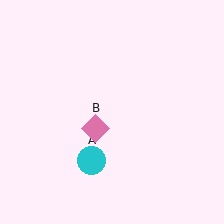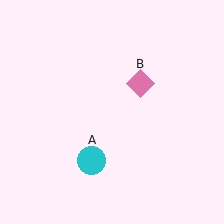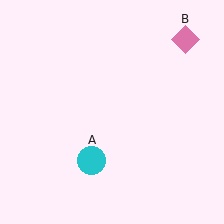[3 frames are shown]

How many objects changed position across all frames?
1 object changed position: pink diamond (object B).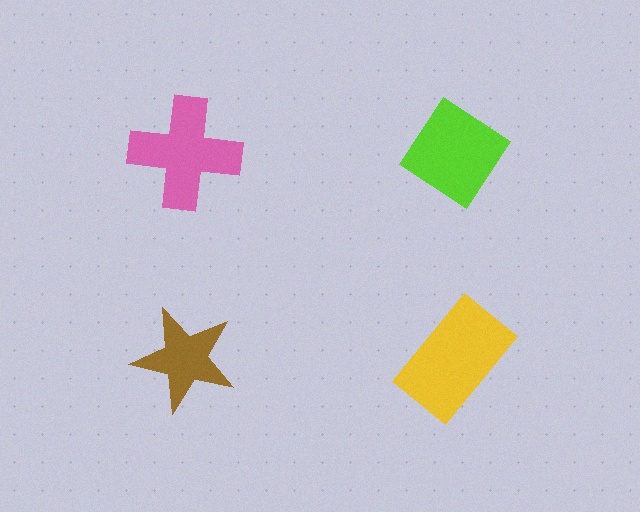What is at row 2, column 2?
A yellow rectangle.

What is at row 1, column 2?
A lime diamond.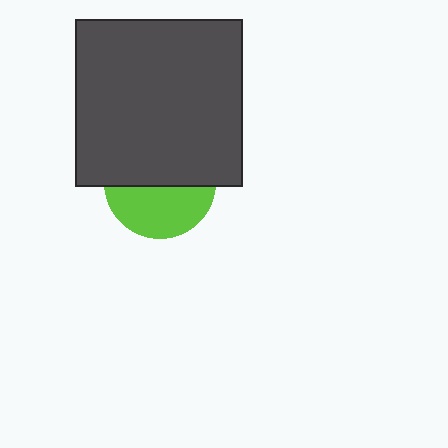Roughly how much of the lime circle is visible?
A small part of it is visible (roughly 44%).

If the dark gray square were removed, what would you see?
You would see the complete lime circle.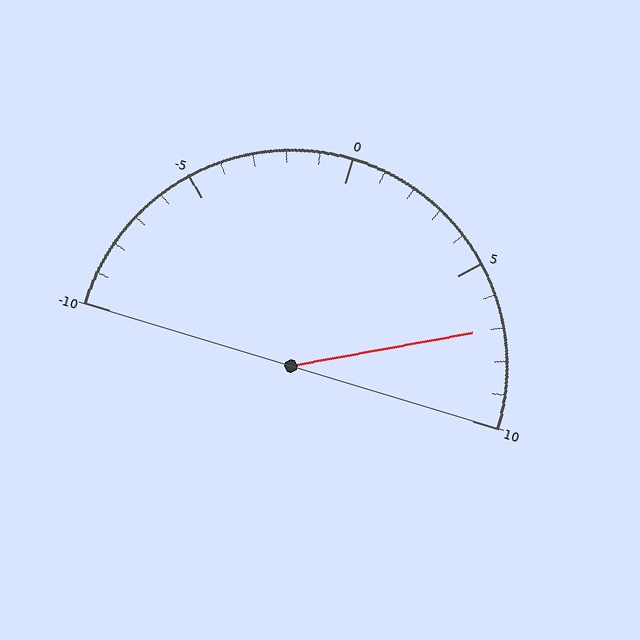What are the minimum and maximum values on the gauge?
The gauge ranges from -10 to 10.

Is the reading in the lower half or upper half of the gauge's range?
The reading is in the upper half of the range (-10 to 10).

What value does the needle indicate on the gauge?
The needle indicates approximately 7.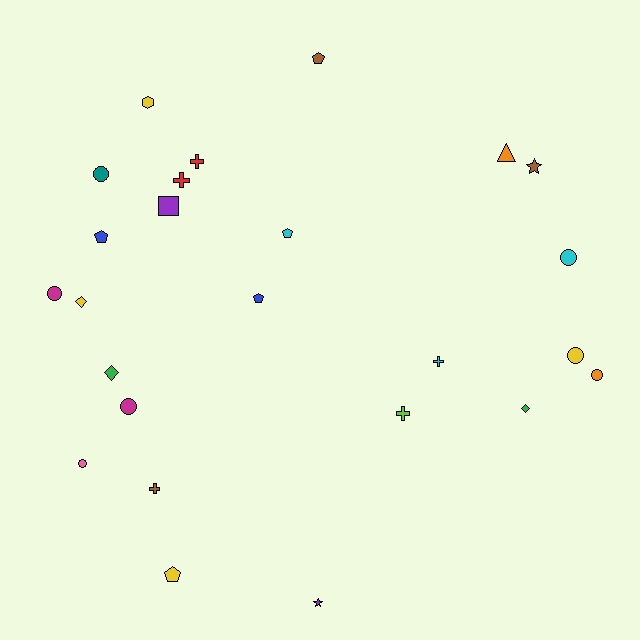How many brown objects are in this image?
There are 3 brown objects.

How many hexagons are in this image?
There is 1 hexagon.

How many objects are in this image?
There are 25 objects.